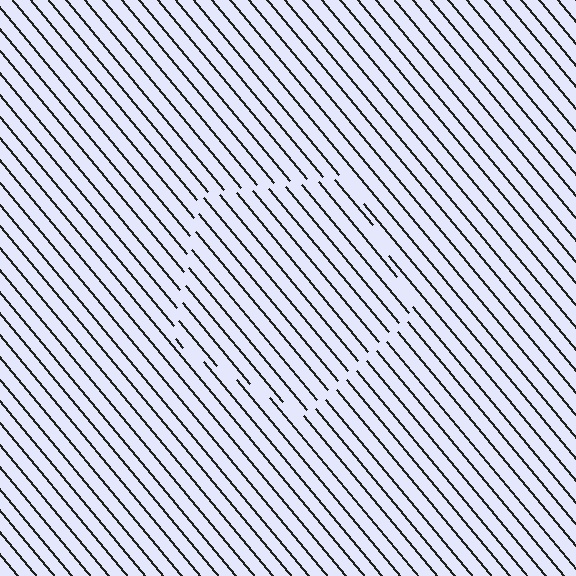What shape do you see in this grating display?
An illusory pentagon. The interior of the shape contains the same grating, shifted by half a period — the contour is defined by the phase discontinuity where line-ends from the inner and outer gratings abut.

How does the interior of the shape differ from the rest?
The interior of the shape contains the same grating, shifted by half a period — the contour is defined by the phase discontinuity where line-ends from the inner and outer gratings abut.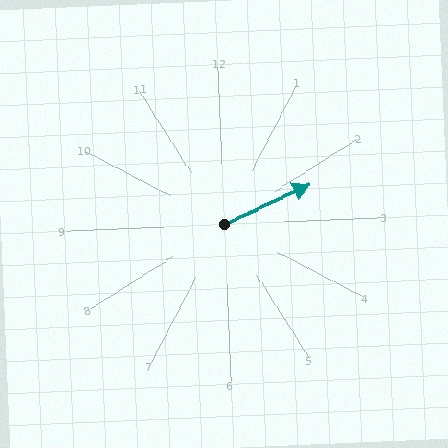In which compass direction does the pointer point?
Northeast.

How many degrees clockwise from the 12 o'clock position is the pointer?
Approximately 67 degrees.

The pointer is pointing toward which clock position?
Roughly 2 o'clock.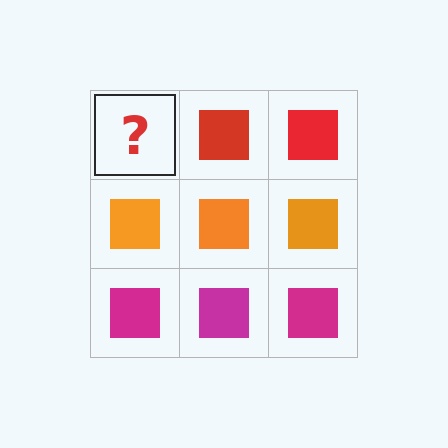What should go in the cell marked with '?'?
The missing cell should contain a red square.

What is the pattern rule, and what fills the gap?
The rule is that each row has a consistent color. The gap should be filled with a red square.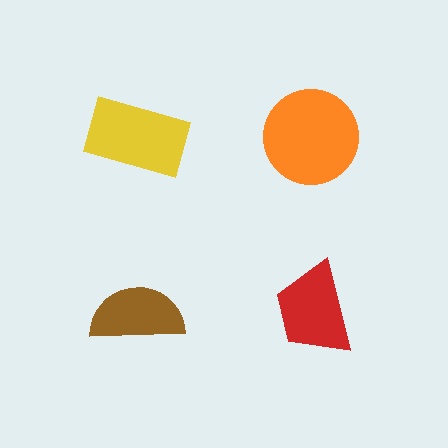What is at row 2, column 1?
A brown semicircle.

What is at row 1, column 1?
A yellow rectangle.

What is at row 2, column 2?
A red trapezoid.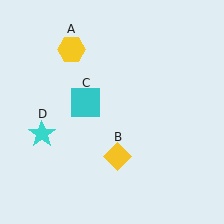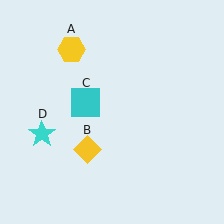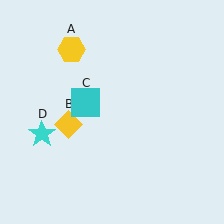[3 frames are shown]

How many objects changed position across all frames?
1 object changed position: yellow diamond (object B).